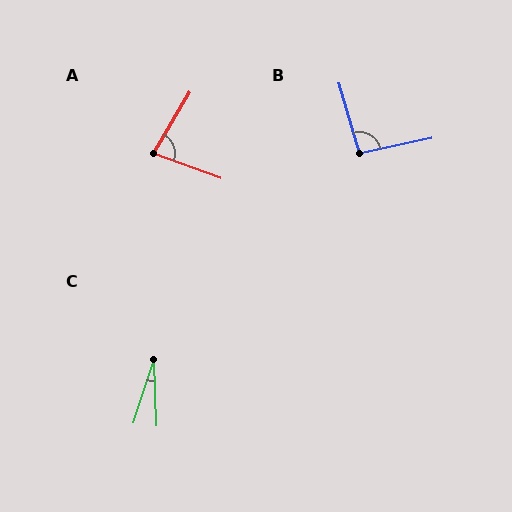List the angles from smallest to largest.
C (20°), A (79°), B (94°).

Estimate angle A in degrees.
Approximately 79 degrees.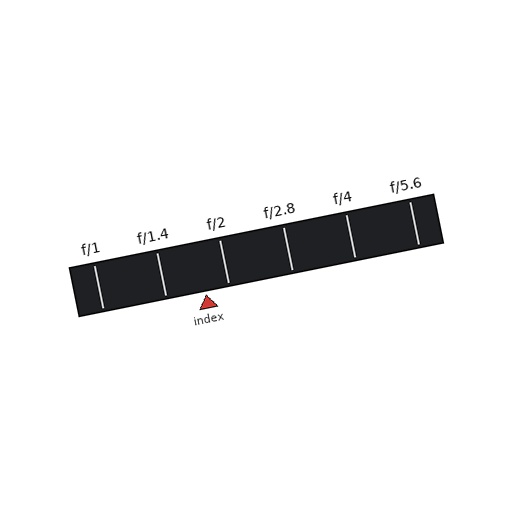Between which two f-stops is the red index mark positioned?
The index mark is between f/1.4 and f/2.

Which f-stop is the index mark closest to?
The index mark is closest to f/2.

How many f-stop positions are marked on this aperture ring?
There are 6 f-stop positions marked.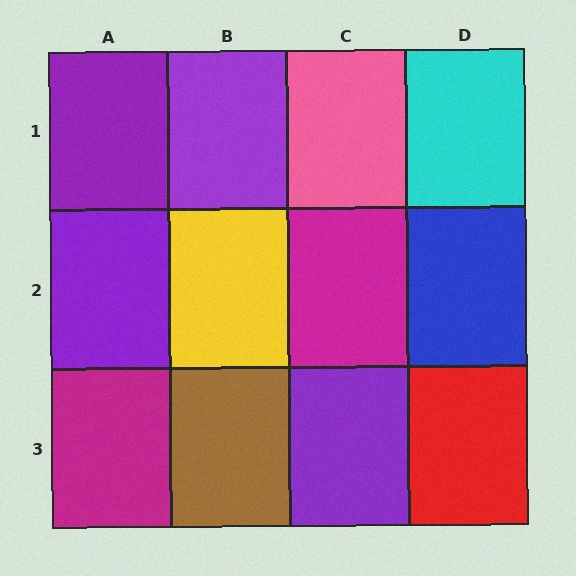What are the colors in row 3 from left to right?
Magenta, brown, purple, red.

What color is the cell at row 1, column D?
Cyan.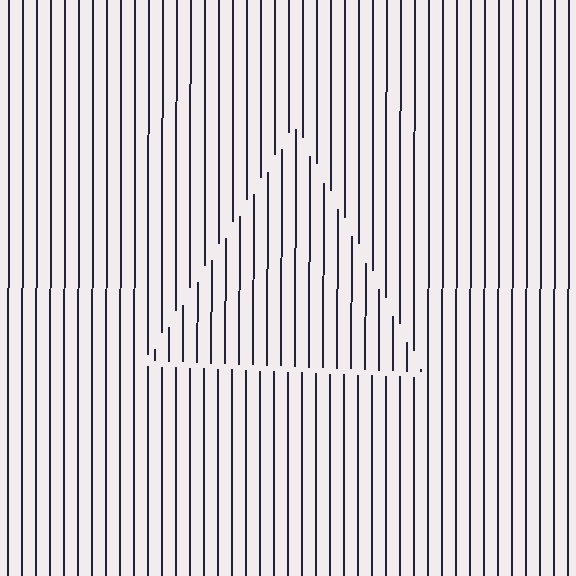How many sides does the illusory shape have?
3 sides — the line-ends trace a triangle.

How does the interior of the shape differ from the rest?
The interior of the shape contains the same grating, shifted by half a period — the contour is defined by the phase discontinuity where line-ends from the inner and outer gratings abut.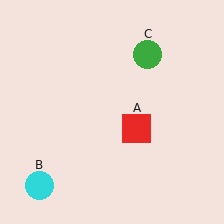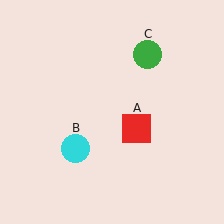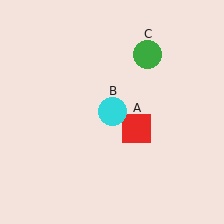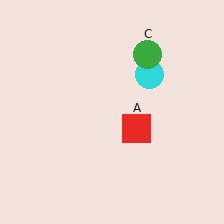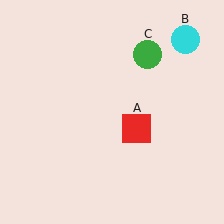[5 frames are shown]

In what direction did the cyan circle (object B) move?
The cyan circle (object B) moved up and to the right.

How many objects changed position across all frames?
1 object changed position: cyan circle (object B).